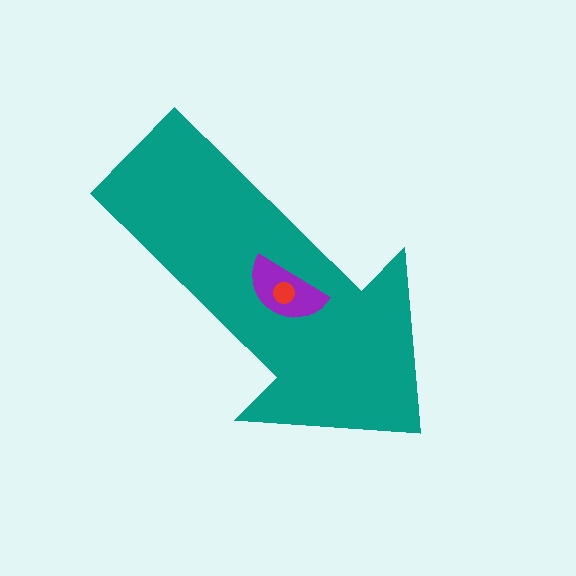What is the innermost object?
The red circle.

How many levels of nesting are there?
3.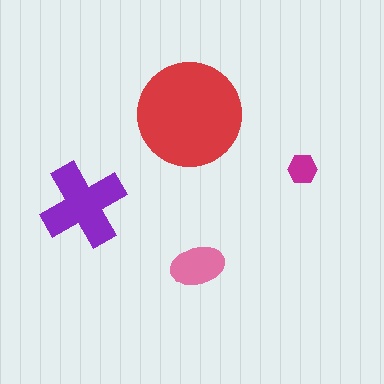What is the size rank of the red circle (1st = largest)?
1st.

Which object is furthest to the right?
The magenta hexagon is rightmost.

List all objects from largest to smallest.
The red circle, the purple cross, the pink ellipse, the magenta hexagon.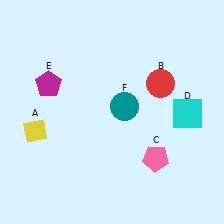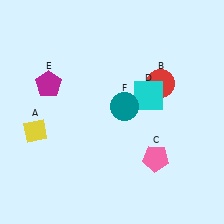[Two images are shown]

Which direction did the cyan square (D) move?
The cyan square (D) moved left.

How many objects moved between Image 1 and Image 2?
1 object moved between the two images.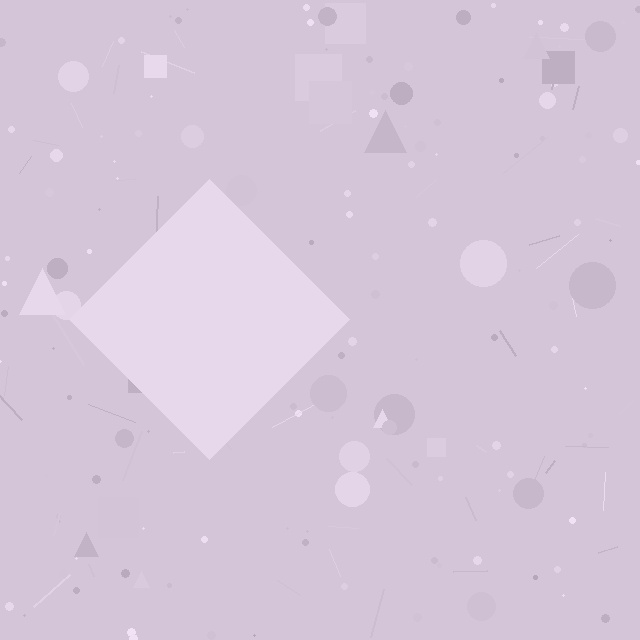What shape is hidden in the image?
A diamond is hidden in the image.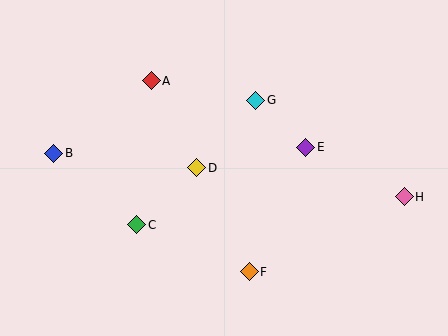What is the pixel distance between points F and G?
The distance between F and G is 172 pixels.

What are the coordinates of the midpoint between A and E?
The midpoint between A and E is at (229, 114).